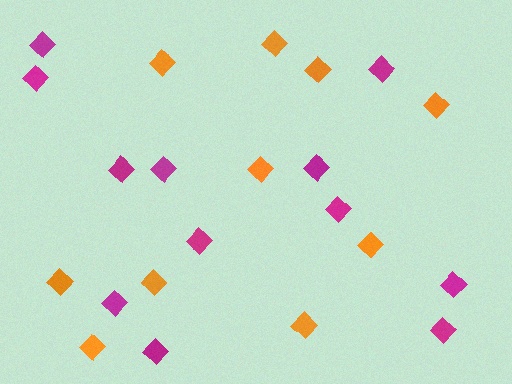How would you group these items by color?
There are 2 groups: one group of magenta diamonds (12) and one group of orange diamonds (10).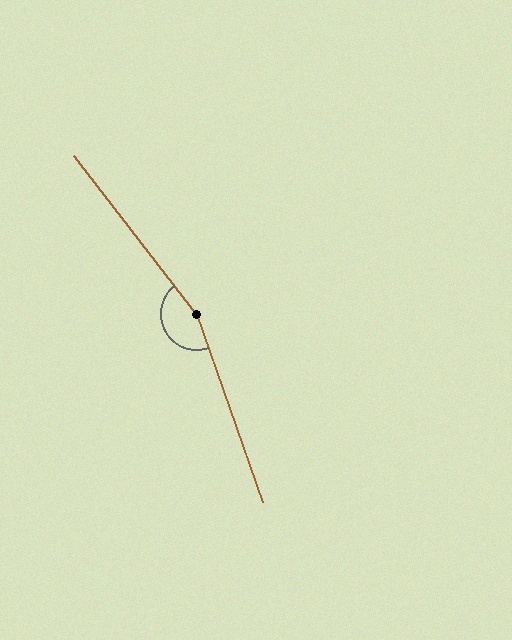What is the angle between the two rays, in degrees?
Approximately 161 degrees.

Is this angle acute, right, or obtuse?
It is obtuse.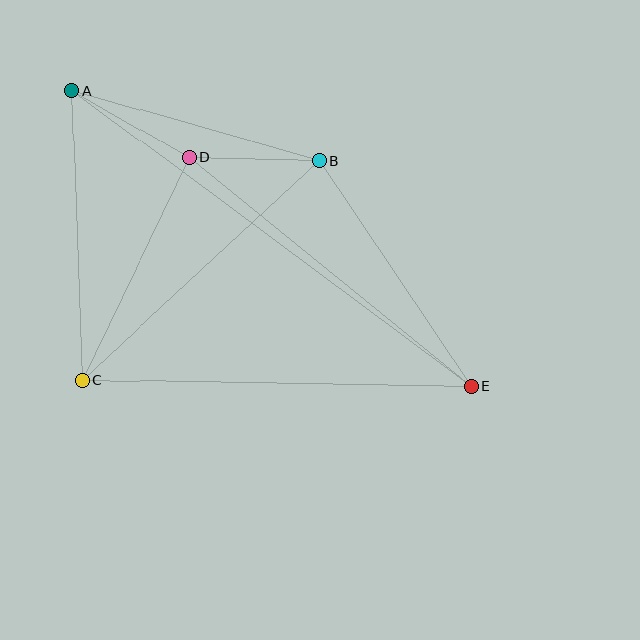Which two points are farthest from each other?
Points A and E are farthest from each other.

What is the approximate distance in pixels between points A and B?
The distance between A and B is approximately 256 pixels.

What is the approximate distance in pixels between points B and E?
The distance between B and E is approximately 272 pixels.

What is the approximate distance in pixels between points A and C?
The distance between A and C is approximately 289 pixels.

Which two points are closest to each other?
Points B and D are closest to each other.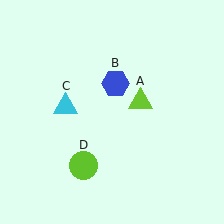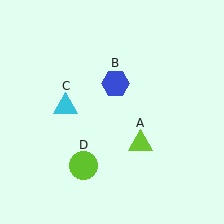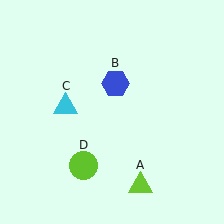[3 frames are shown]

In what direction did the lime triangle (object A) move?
The lime triangle (object A) moved down.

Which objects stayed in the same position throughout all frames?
Blue hexagon (object B) and cyan triangle (object C) and lime circle (object D) remained stationary.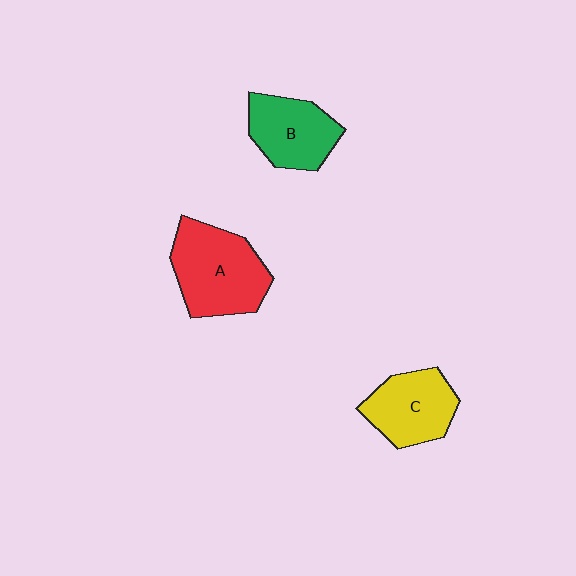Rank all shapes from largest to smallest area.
From largest to smallest: A (red), C (yellow), B (green).